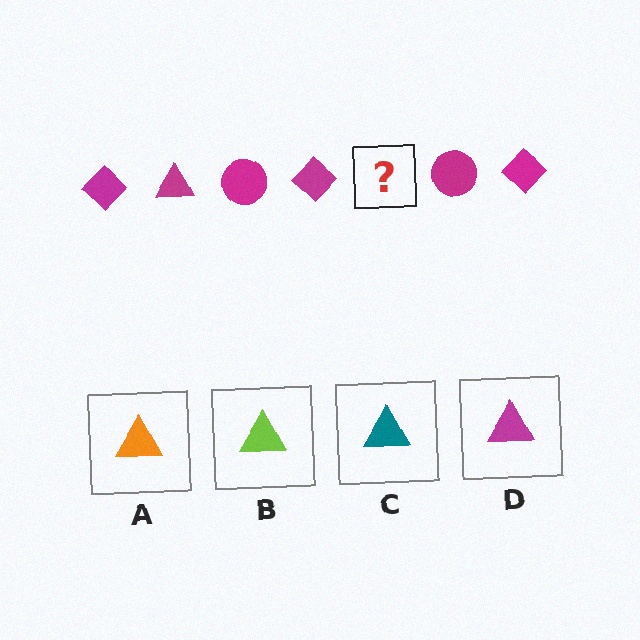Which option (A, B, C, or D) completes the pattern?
D.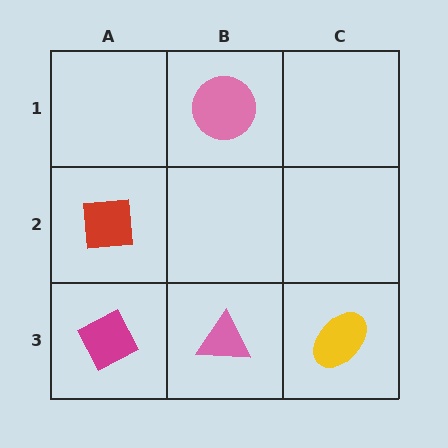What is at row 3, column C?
A yellow ellipse.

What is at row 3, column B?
A pink triangle.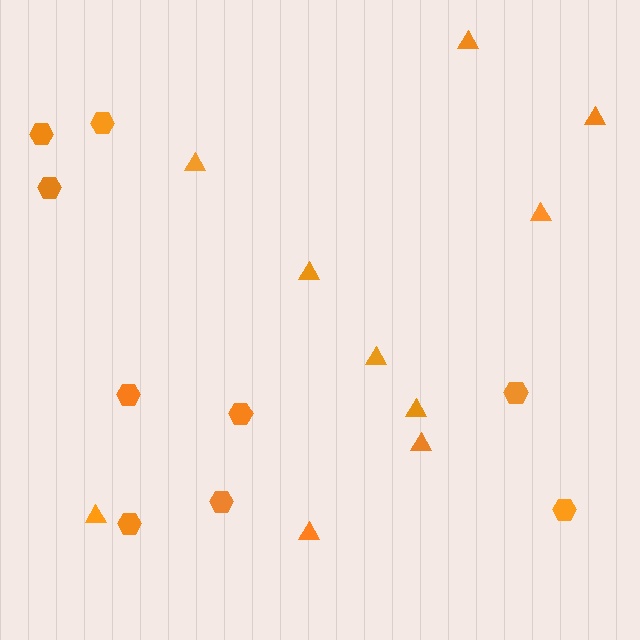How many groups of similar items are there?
There are 2 groups: one group of triangles (10) and one group of hexagons (9).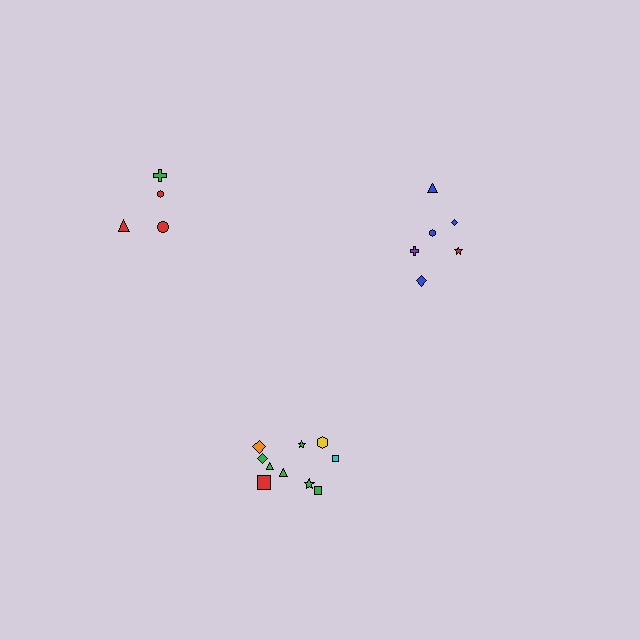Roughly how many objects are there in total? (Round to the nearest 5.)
Roughly 20 objects in total.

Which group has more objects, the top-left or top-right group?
The top-right group.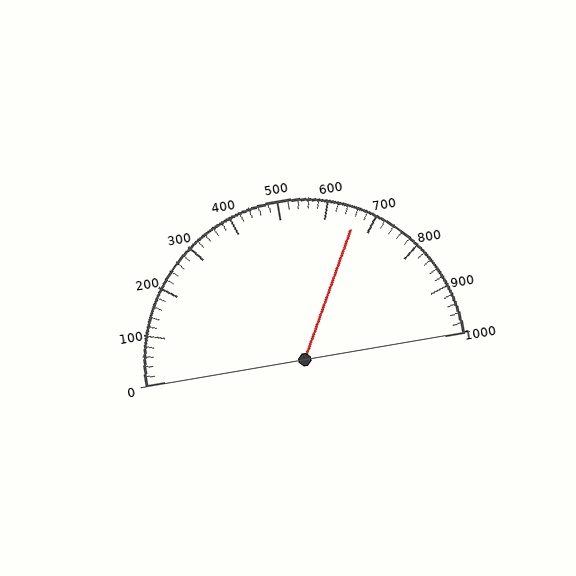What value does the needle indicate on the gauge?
The needle indicates approximately 660.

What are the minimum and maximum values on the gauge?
The gauge ranges from 0 to 1000.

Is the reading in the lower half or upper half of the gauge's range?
The reading is in the upper half of the range (0 to 1000).